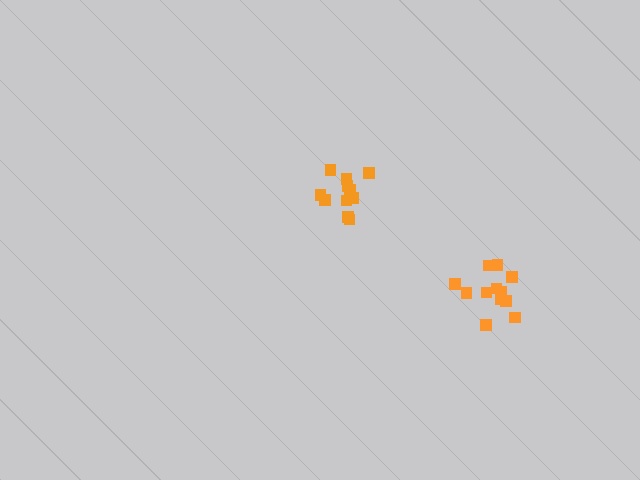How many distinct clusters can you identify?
There are 2 distinct clusters.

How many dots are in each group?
Group 1: 12 dots, Group 2: 11 dots (23 total).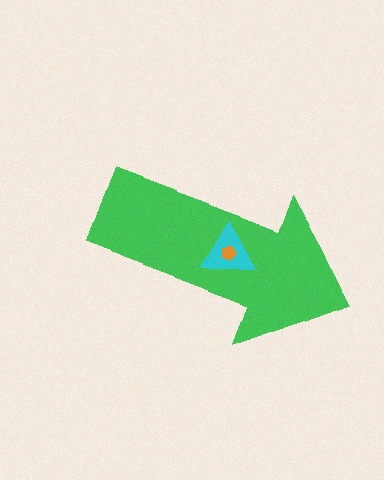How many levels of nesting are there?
3.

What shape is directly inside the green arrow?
The cyan triangle.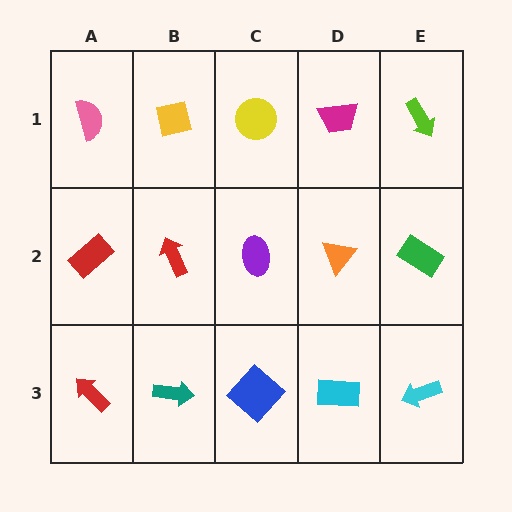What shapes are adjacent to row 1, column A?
A red rectangle (row 2, column A), a yellow square (row 1, column B).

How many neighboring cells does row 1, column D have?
3.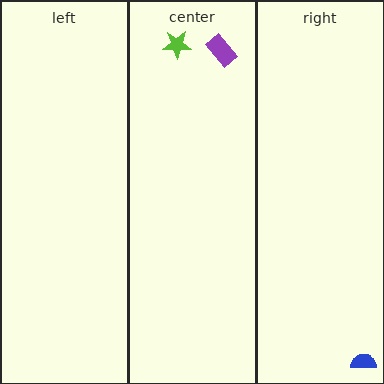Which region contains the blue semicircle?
The right region.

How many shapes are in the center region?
2.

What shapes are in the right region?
The blue semicircle.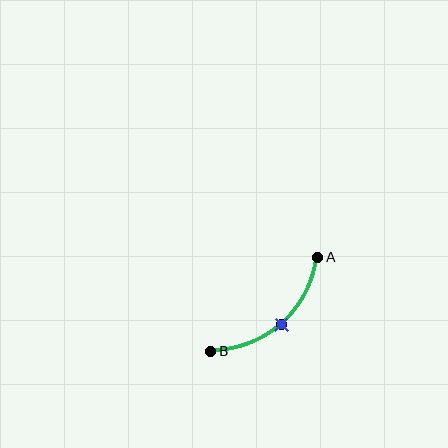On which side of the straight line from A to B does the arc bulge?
The arc bulges below and to the right of the straight line connecting A and B.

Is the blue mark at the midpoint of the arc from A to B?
Yes. The blue mark lies on the arc at equal arc-length from both A and B — it is the arc midpoint.